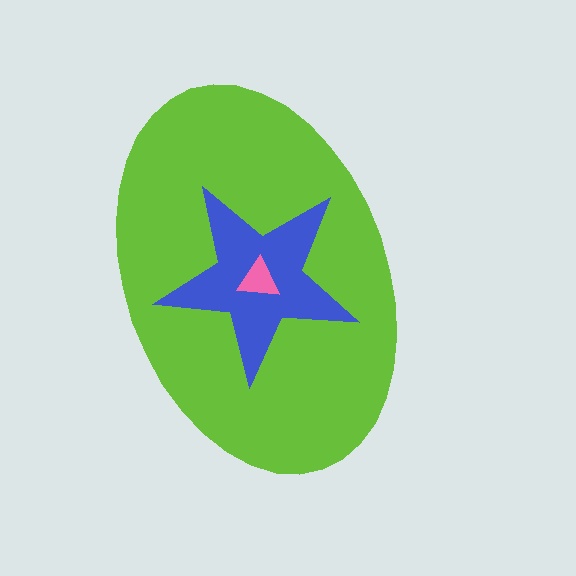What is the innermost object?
The pink triangle.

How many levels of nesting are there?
3.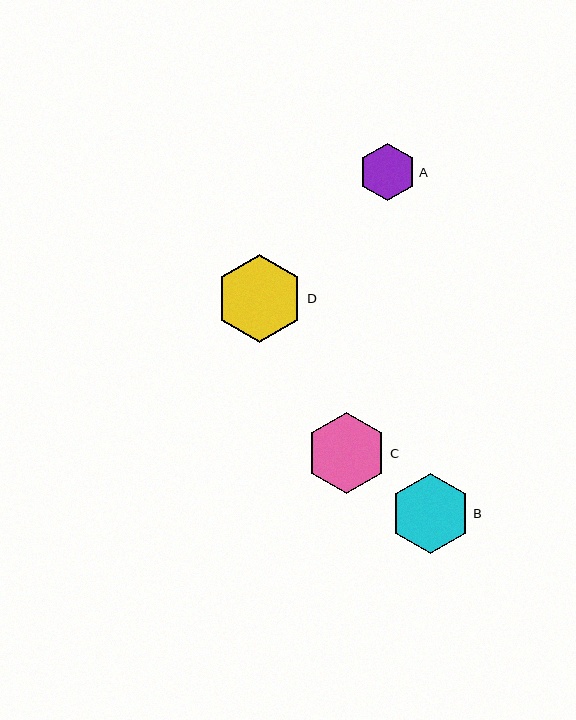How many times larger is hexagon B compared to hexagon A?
Hexagon B is approximately 1.4 times the size of hexagon A.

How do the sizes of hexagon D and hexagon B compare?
Hexagon D and hexagon B are approximately the same size.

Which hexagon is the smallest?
Hexagon A is the smallest with a size of approximately 58 pixels.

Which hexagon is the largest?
Hexagon D is the largest with a size of approximately 88 pixels.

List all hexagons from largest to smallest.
From largest to smallest: D, C, B, A.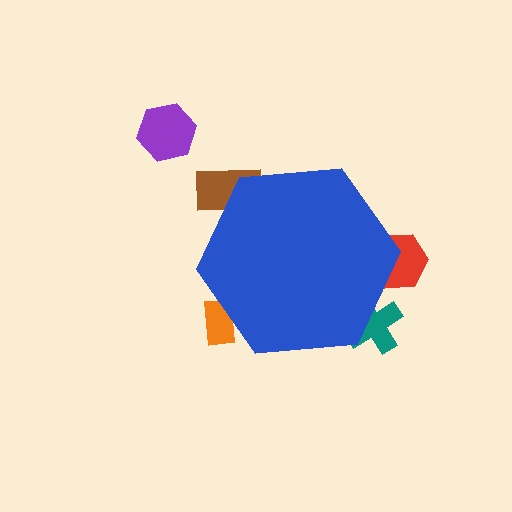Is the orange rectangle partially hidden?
Yes, the orange rectangle is partially hidden behind the blue hexagon.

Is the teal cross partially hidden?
Yes, the teal cross is partially hidden behind the blue hexagon.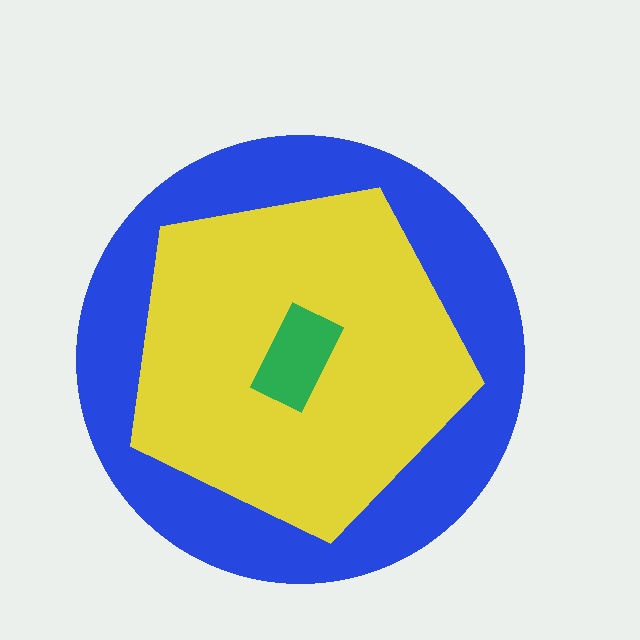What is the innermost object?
The green rectangle.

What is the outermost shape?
The blue circle.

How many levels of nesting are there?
3.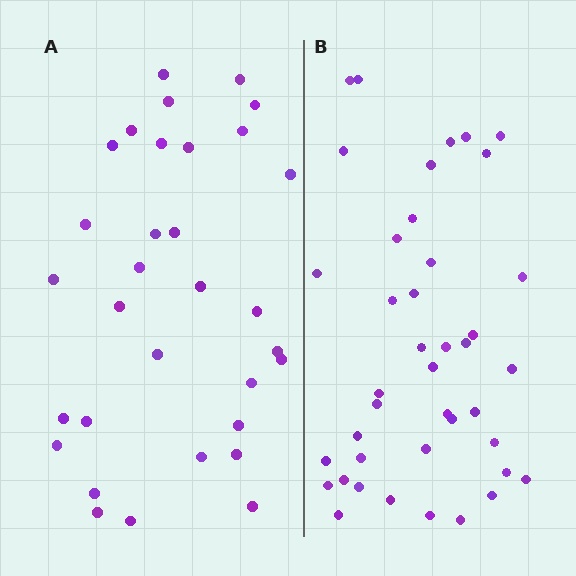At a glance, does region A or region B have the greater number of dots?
Region B (the right region) has more dots.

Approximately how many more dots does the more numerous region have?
Region B has roughly 8 or so more dots than region A.